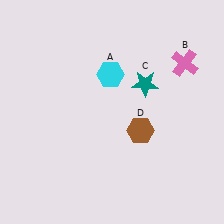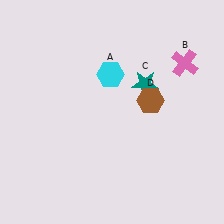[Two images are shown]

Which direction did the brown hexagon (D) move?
The brown hexagon (D) moved up.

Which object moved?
The brown hexagon (D) moved up.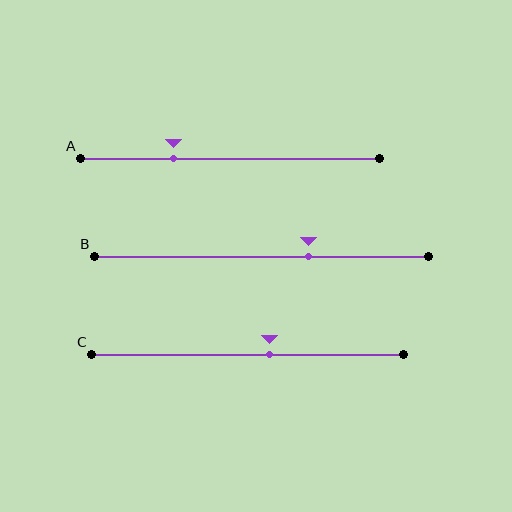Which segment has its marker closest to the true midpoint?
Segment C has its marker closest to the true midpoint.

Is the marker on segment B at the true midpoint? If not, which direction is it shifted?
No, the marker on segment B is shifted to the right by about 14% of the segment length.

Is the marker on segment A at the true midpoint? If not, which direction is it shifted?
No, the marker on segment A is shifted to the left by about 19% of the segment length.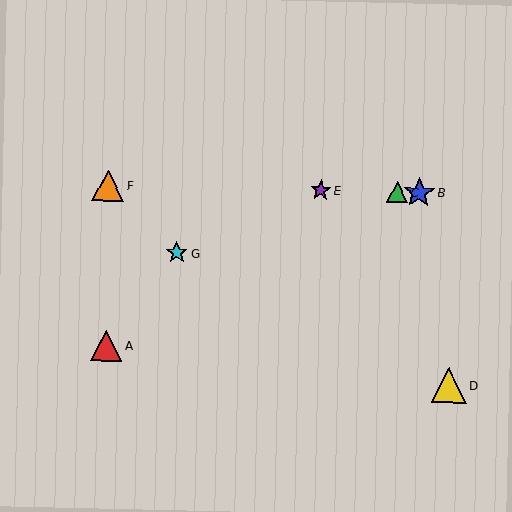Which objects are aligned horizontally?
Objects B, C, E, F are aligned horizontally.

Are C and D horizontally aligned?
No, C is at y≈192 and D is at y≈385.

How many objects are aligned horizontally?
4 objects (B, C, E, F) are aligned horizontally.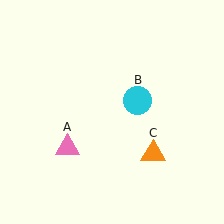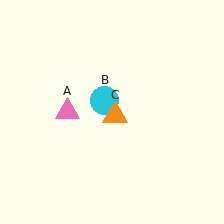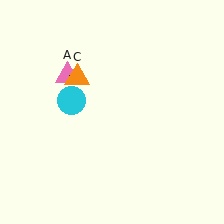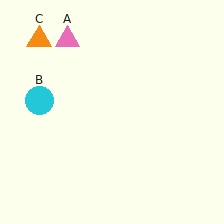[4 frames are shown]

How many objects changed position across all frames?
3 objects changed position: pink triangle (object A), cyan circle (object B), orange triangle (object C).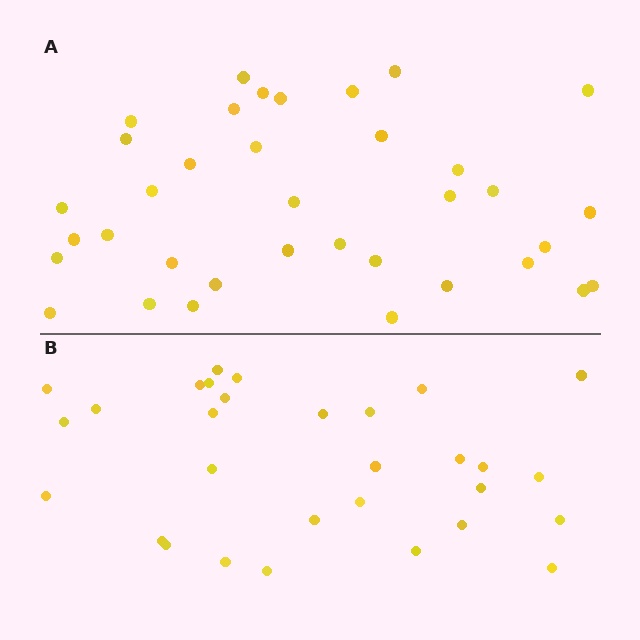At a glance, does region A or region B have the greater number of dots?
Region A (the top region) has more dots.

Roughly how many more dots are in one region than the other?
Region A has about 6 more dots than region B.